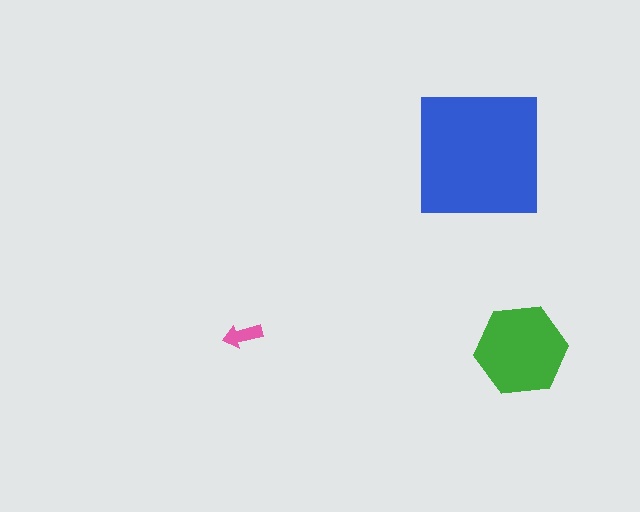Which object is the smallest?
The pink arrow.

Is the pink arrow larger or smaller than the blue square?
Smaller.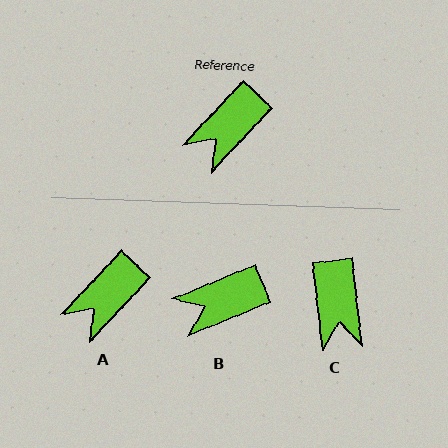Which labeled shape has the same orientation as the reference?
A.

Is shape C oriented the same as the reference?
No, it is off by about 50 degrees.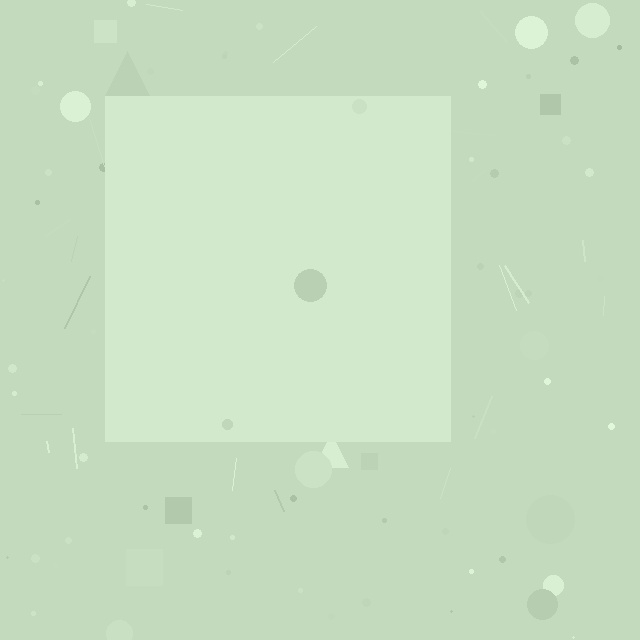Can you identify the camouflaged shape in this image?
The camouflaged shape is a square.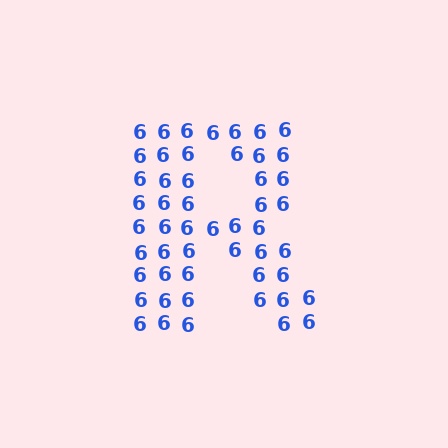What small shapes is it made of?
It is made of small digit 6's.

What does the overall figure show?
The overall figure shows the letter R.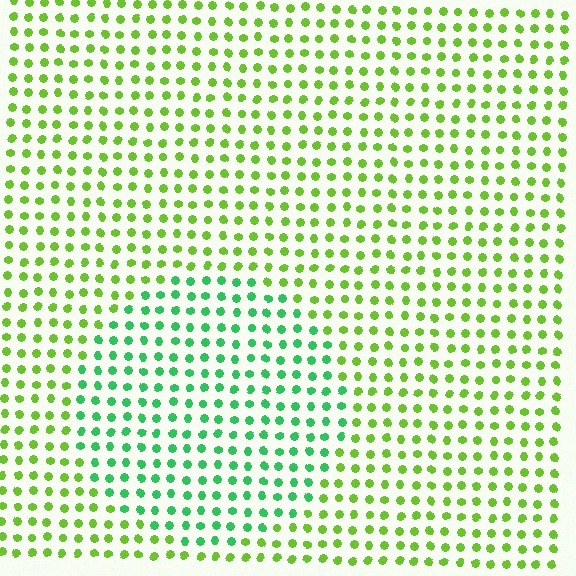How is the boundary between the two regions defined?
The boundary is defined purely by a slight shift in hue (about 43 degrees). Spacing, size, and orientation are identical on both sides.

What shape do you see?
I see a circle.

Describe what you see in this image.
The image is filled with small lime elements in a uniform arrangement. A circle-shaped region is visible where the elements are tinted to a slightly different hue, forming a subtle color boundary.